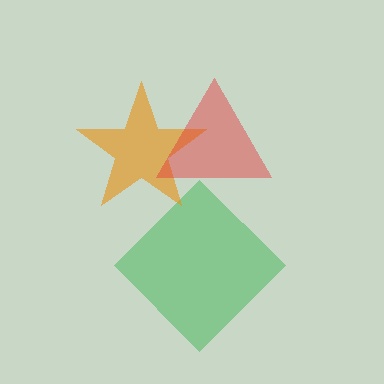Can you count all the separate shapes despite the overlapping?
Yes, there are 3 separate shapes.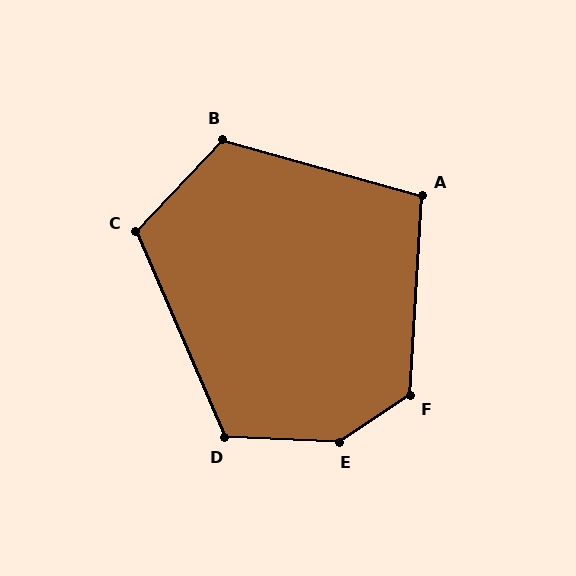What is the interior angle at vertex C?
Approximately 113 degrees (obtuse).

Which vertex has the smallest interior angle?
A, at approximately 103 degrees.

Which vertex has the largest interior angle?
E, at approximately 144 degrees.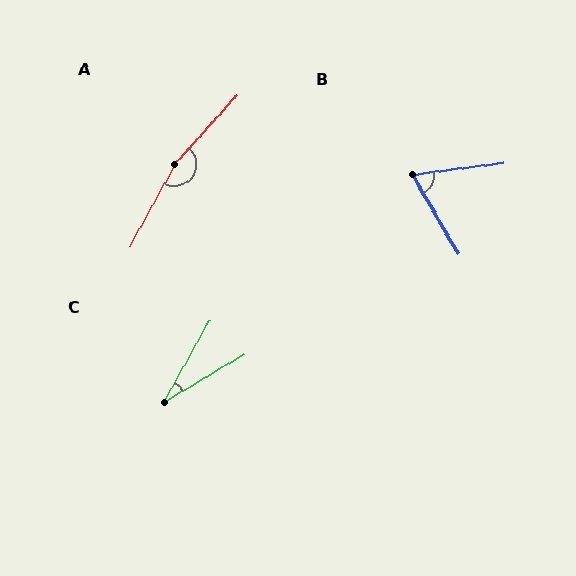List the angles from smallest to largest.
C (30°), B (68°), A (167°).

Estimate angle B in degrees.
Approximately 68 degrees.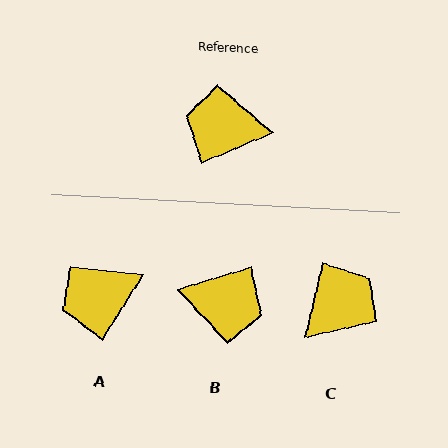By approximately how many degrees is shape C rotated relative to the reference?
Approximately 126 degrees clockwise.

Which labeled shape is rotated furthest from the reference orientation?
B, about 174 degrees away.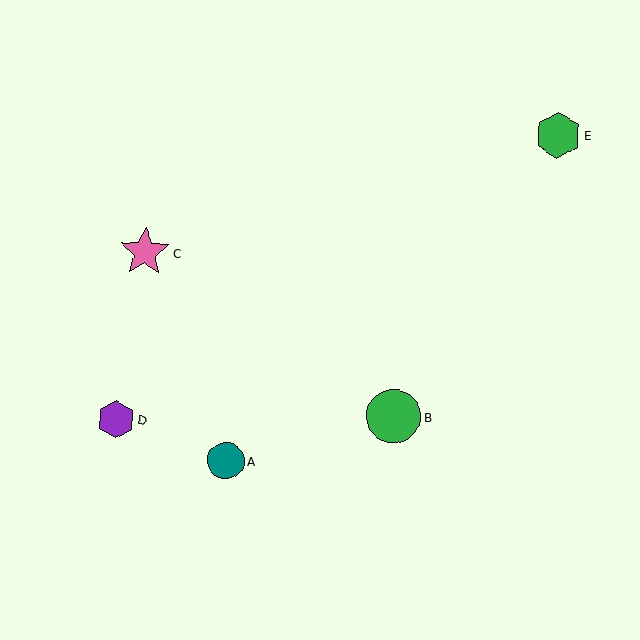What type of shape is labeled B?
Shape B is a green circle.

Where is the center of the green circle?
The center of the green circle is at (394, 416).